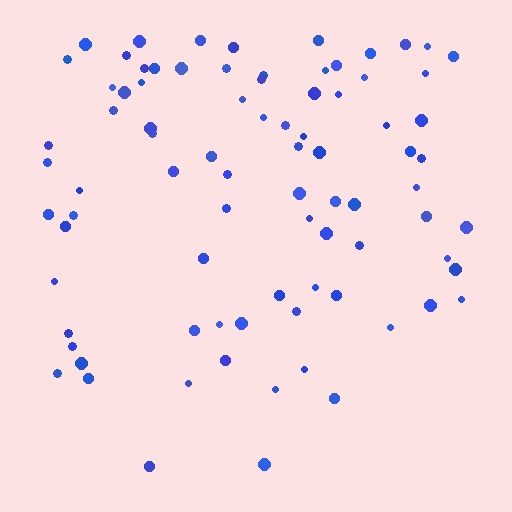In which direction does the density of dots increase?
From bottom to top, with the top side densest.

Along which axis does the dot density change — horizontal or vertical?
Vertical.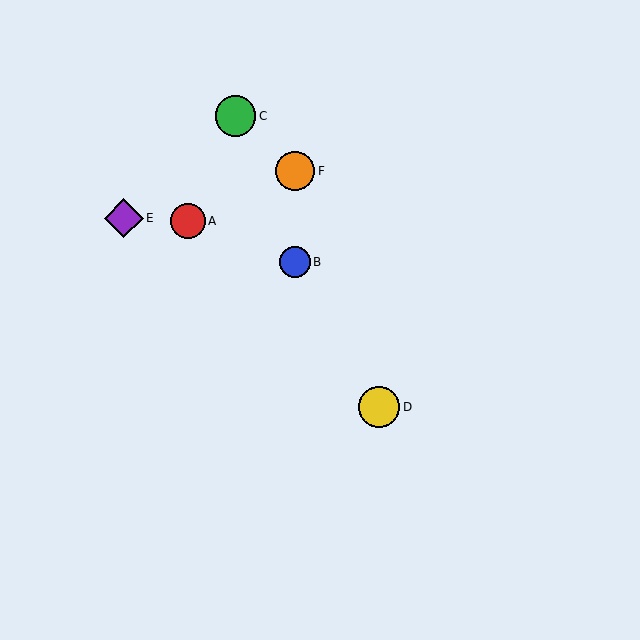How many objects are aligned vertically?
2 objects (B, F) are aligned vertically.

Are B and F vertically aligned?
Yes, both are at x≈295.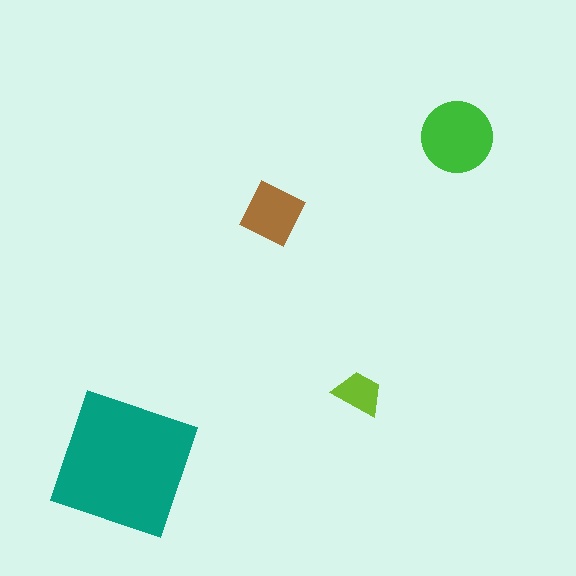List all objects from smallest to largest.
The lime trapezoid, the brown diamond, the green circle, the teal square.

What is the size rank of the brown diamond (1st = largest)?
3rd.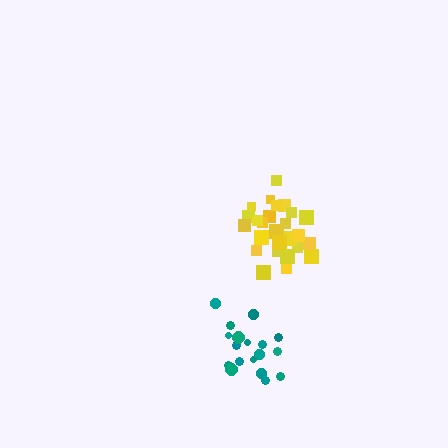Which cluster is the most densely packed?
Yellow.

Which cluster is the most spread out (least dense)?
Teal.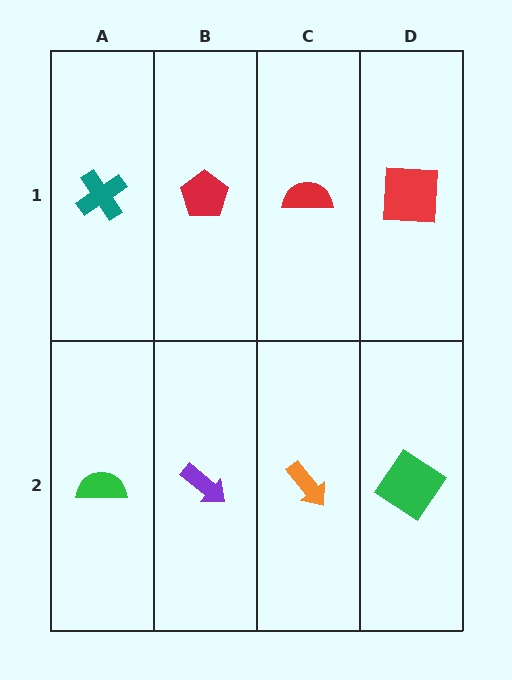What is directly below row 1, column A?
A green semicircle.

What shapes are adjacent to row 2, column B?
A red pentagon (row 1, column B), a green semicircle (row 2, column A), an orange arrow (row 2, column C).